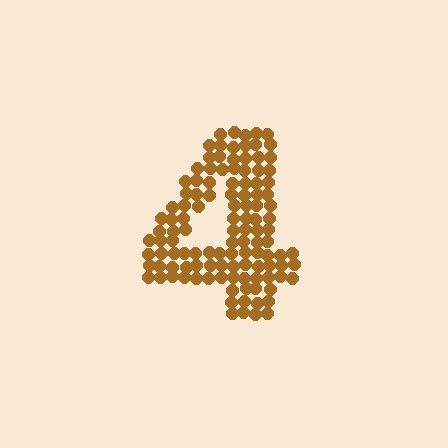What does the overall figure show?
The overall figure shows the digit 4.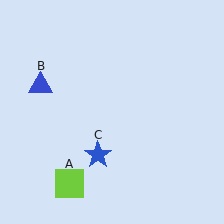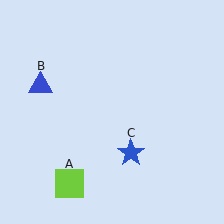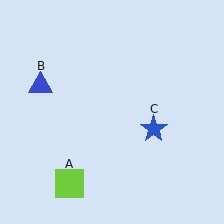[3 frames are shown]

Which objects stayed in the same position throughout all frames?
Lime square (object A) and blue triangle (object B) remained stationary.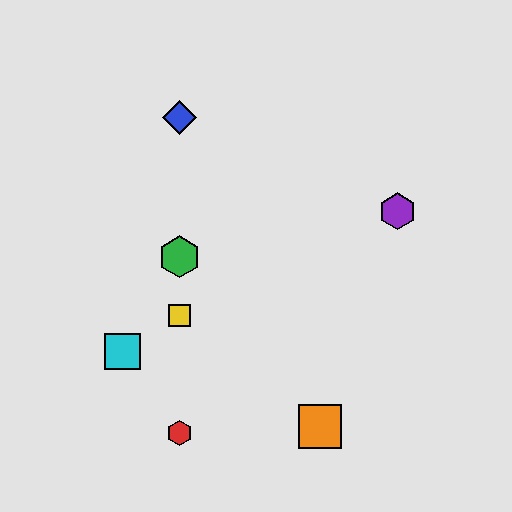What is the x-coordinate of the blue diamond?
The blue diamond is at x≈179.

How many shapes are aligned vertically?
4 shapes (the red hexagon, the blue diamond, the green hexagon, the yellow square) are aligned vertically.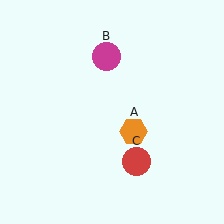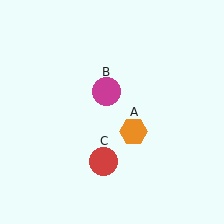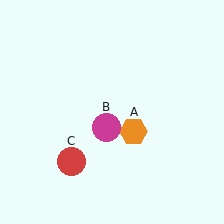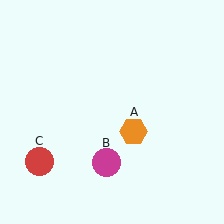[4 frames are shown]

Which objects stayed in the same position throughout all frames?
Orange hexagon (object A) remained stationary.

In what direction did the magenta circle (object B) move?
The magenta circle (object B) moved down.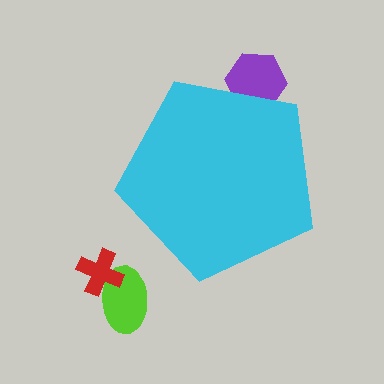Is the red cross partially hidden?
No, the red cross is fully visible.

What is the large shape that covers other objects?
A cyan pentagon.